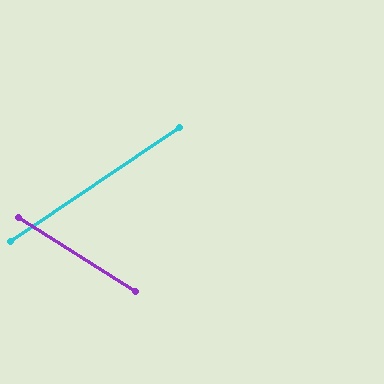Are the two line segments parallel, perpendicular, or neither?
Neither parallel nor perpendicular — they differ by about 67°.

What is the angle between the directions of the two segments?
Approximately 67 degrees.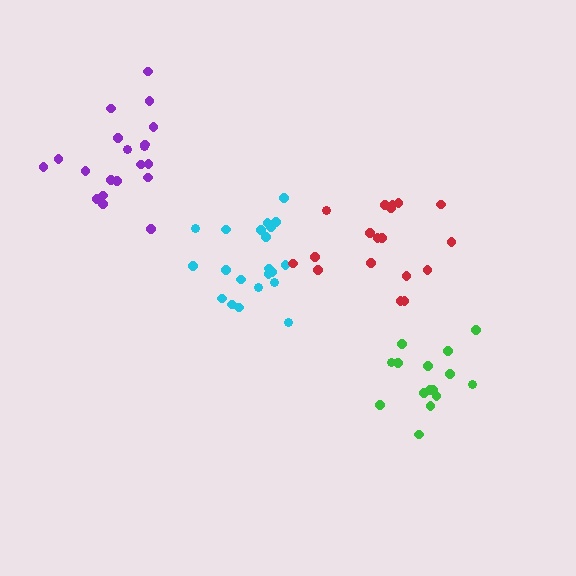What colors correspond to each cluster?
The clusters are colored: green, cyan, red, purple.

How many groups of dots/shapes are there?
There are 4 groups.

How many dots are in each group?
Group 1: 15 dots, Group 2: 21 dots, Group 3: 18 dots, Group 4: 20 dots (74 total).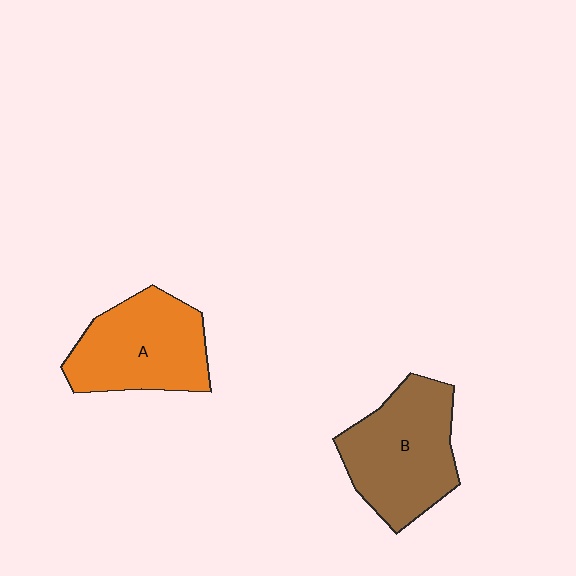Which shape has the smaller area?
Shape A (orange).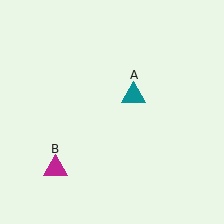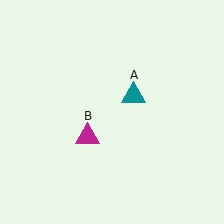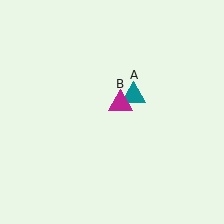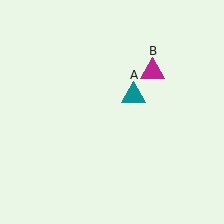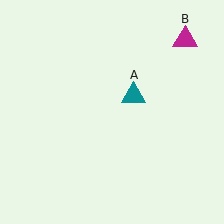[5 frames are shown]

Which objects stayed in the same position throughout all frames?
Teal triangle (object A) remained stationary.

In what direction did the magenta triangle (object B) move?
The magenta triangle (object B) moved up and to the right.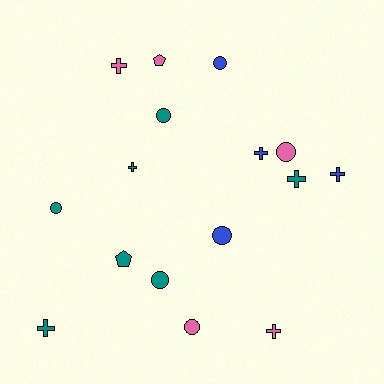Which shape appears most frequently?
Circle, with 7 objects.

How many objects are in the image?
There are 16 objects.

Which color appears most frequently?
Teal, with 7 objects.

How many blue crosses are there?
There are 2 blue crosses.